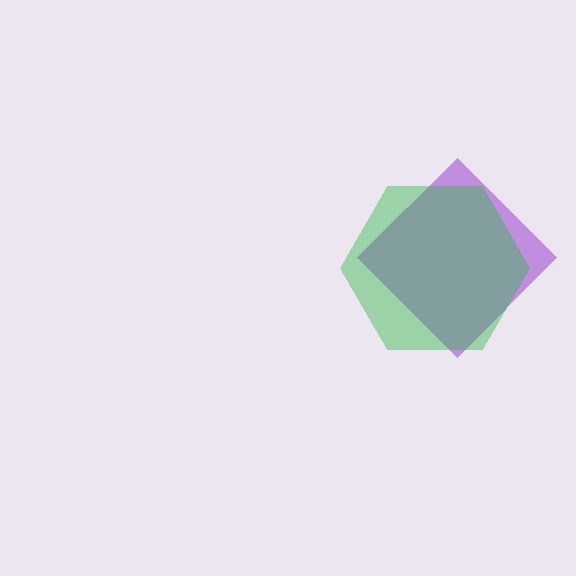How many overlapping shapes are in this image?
There are 2 overlapping shapes in the image.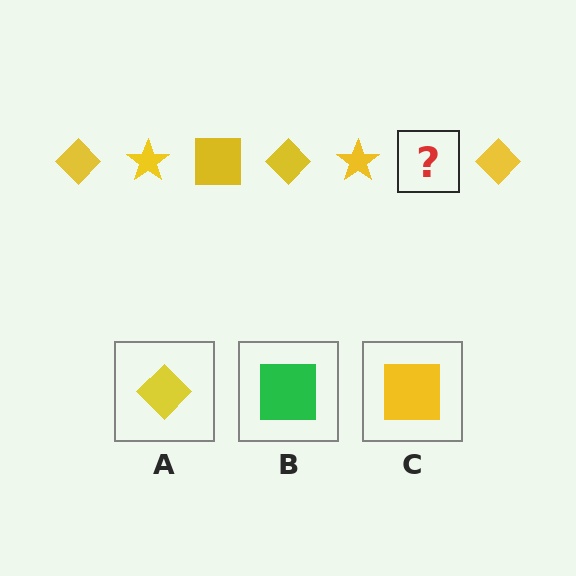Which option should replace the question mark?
Option C.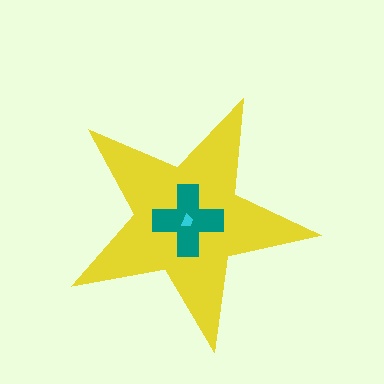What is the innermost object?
The cyan trapezoid.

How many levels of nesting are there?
3.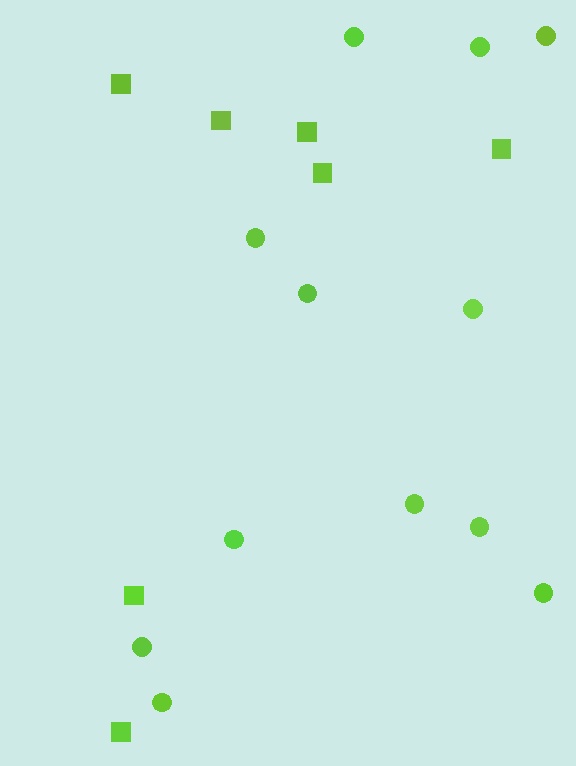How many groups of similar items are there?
There are 2 groups: one group of squares (7) and one group of circles (12).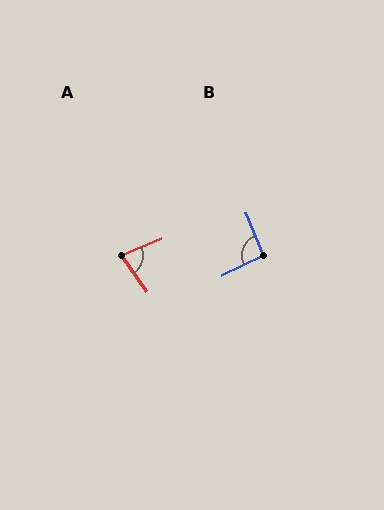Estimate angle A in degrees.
Approximately 78 degrees.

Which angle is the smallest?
A, at approximately 78 degrees.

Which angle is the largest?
B, at approximately 95 degrees.